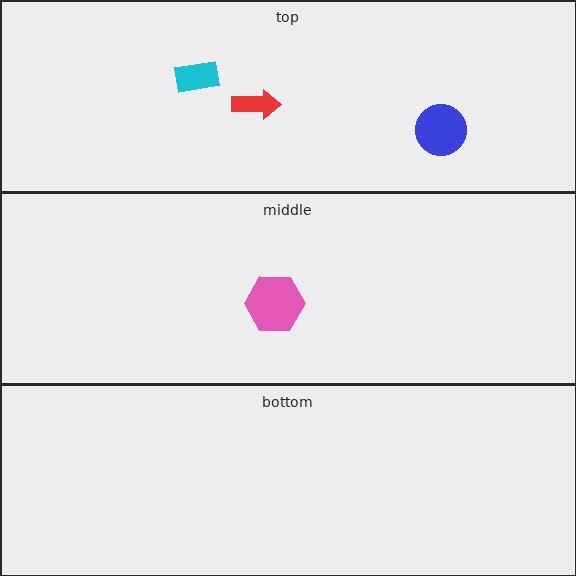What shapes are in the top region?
The blue circle, the cyan rectangle, the red arrow.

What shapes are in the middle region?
The pink hexagon.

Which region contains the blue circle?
The top region.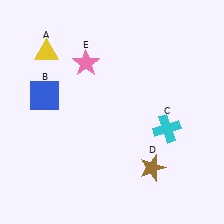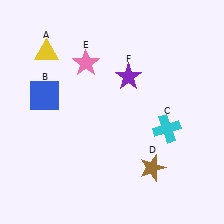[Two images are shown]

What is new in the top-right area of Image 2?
A purple star (F) was added in the top-right area of Image 2.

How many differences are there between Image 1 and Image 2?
There is 1 difference between the two images.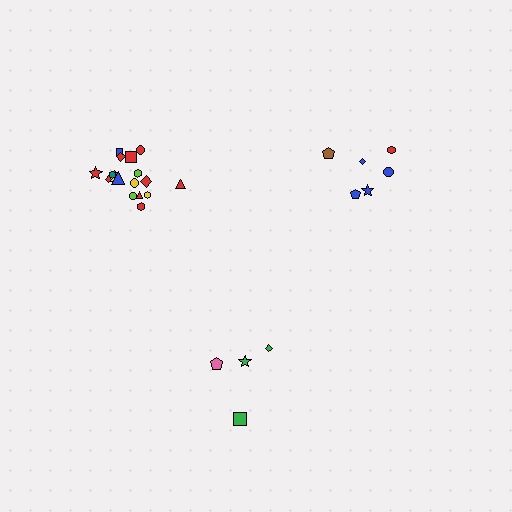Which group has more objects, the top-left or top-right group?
The top-left group.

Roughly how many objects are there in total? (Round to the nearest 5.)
Roughly 30 objects in total.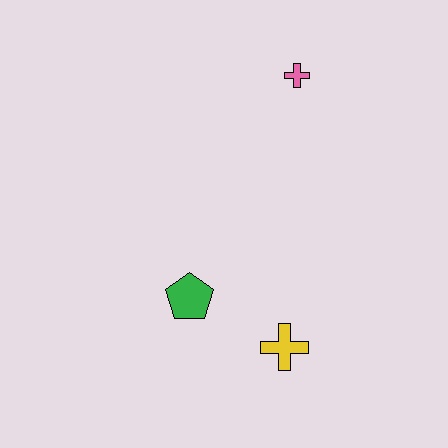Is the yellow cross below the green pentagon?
Yes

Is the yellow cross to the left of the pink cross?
Yes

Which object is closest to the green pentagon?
The yellow cross is closest to the green pentagon.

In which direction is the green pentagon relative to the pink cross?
The green pentagon is below the pink cross.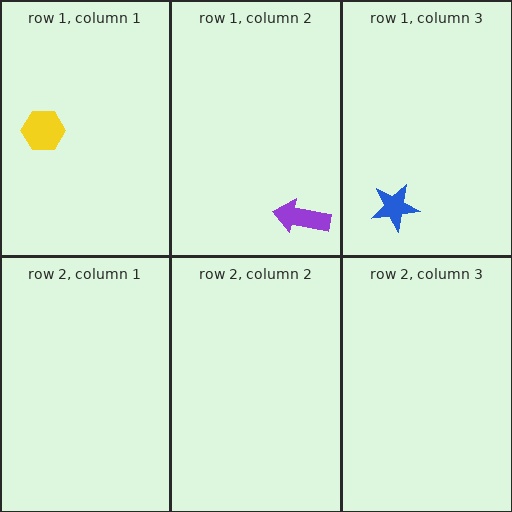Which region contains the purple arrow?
The row 1, column 2 region.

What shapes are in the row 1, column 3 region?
The blue star.